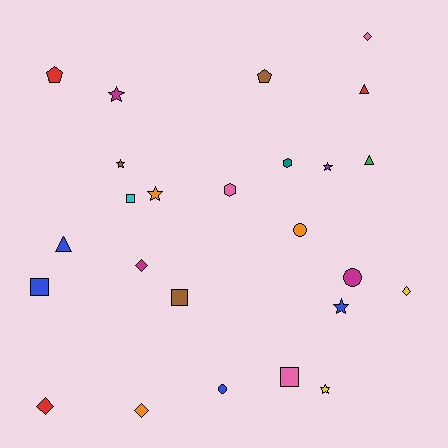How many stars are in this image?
There are 6 stars.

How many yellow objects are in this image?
There are 2 yellow objects.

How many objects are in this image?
There are 25 objects.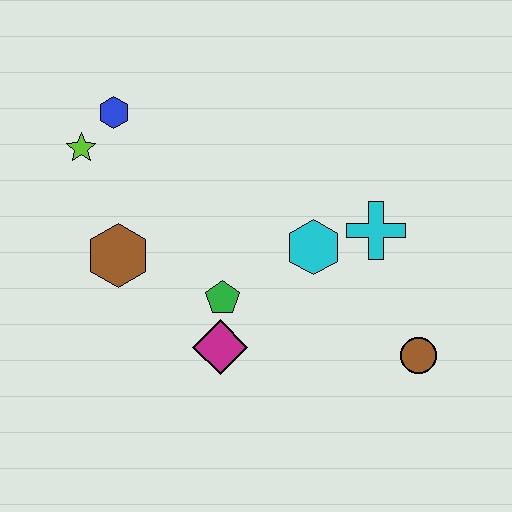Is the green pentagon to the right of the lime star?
Yes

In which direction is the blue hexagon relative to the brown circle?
The blue hexagon is to the left of the brown circle.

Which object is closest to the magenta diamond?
The green pentagon is closest to the magenta diamond.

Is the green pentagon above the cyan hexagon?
No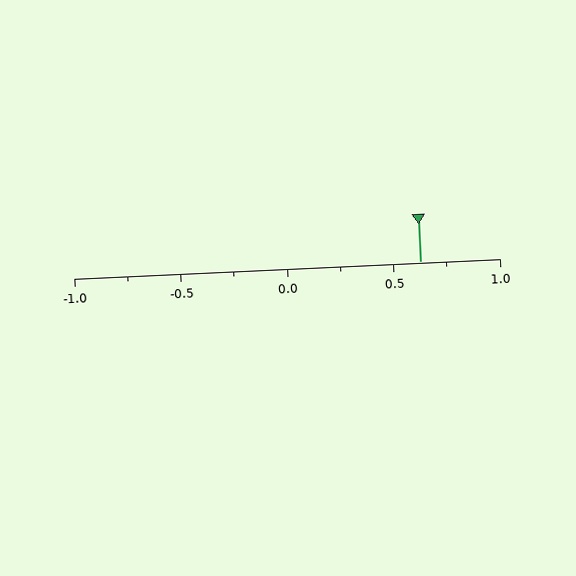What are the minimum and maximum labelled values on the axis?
The axis runs from -1.0 to 1.0.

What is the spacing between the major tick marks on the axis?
The major ticks are spaced 0.5 apart.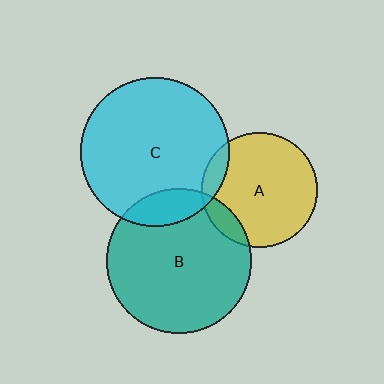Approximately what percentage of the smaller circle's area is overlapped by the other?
Approximately 10%.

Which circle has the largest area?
Circle C (cyan).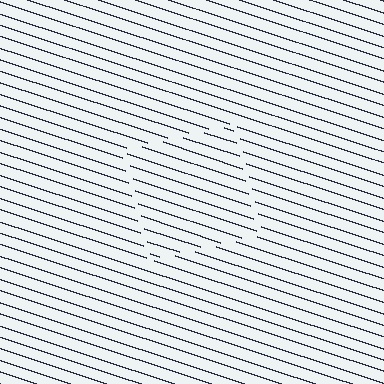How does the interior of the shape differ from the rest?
The interior of the shape contains the same grating, shifted by half a period — the contour is defined by the phase discontinuity where line-ends from the inner and outer gratings abut.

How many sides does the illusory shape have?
4 sides — the line-ends trace a square.